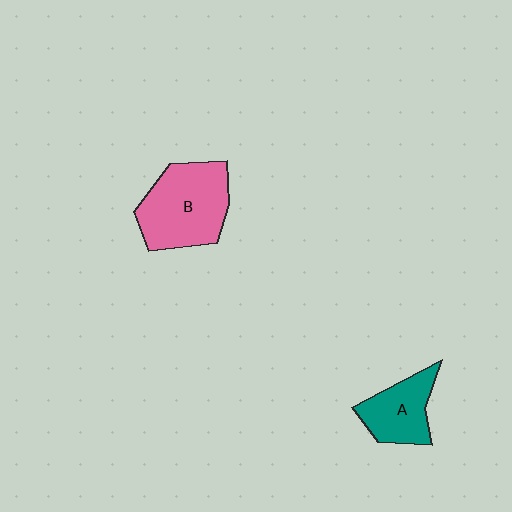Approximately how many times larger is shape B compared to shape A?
Approximately 1.6 times.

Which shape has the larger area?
Shape B (pink).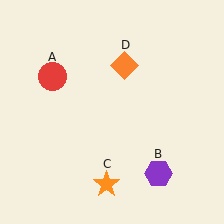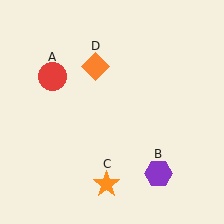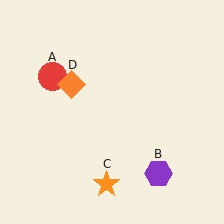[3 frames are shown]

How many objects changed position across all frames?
1 object changed position: orange diamond (object D).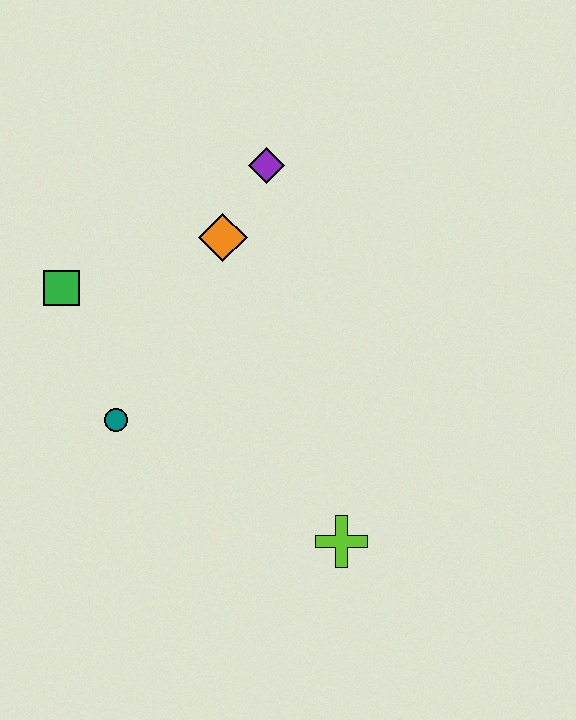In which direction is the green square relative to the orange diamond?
The green square is to the left of the orange diamond.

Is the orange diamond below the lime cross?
No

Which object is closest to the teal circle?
The green square is closest to the teal circle.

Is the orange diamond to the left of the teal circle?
No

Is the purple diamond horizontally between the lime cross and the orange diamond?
Yes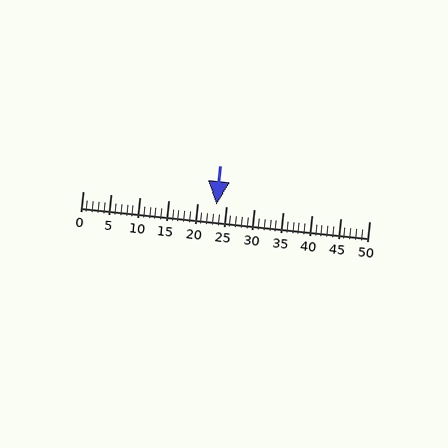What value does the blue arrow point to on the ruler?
The blue arrow points to approximately 23.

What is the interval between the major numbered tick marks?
The major tick marks are spaced 5 units apart.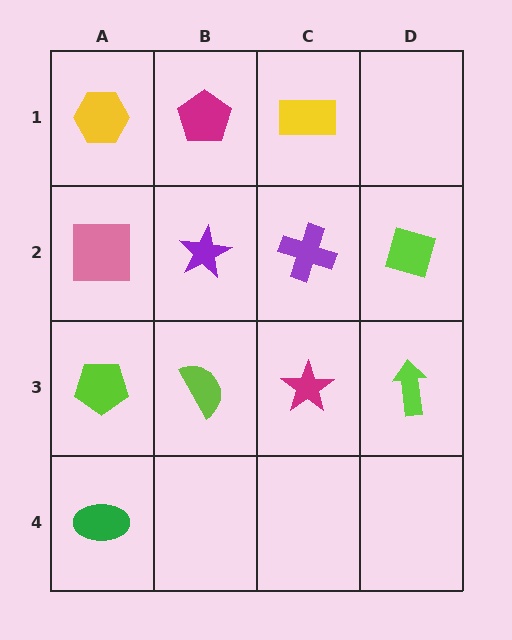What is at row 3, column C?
A magenta star.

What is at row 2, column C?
A purple cross.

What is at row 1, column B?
A magenta pentagon.